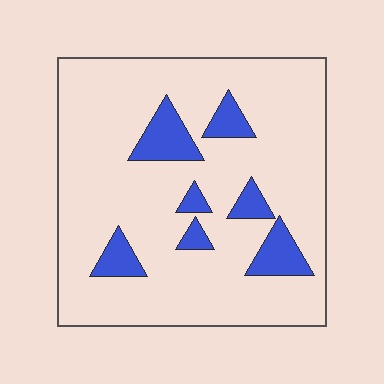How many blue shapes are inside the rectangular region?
7.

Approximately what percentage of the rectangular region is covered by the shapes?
Approximately 15%.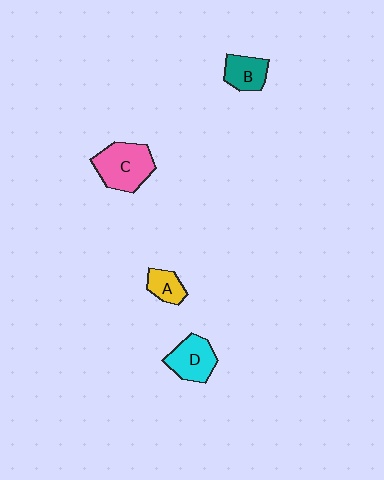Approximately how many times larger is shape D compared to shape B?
Approximately 1.3 times.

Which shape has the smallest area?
Shape A (yellow).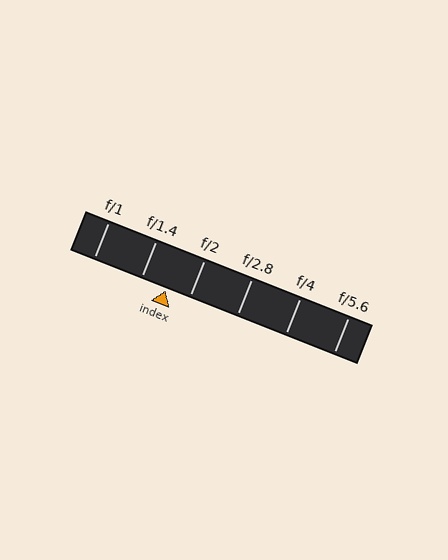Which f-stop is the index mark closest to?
The index mark is closest to f/2.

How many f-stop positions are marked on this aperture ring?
There are 6 f-stop positions marked.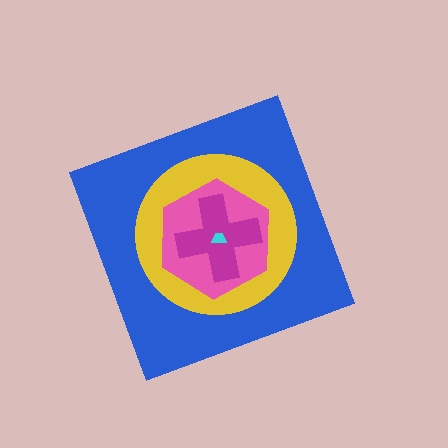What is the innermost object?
The cyan trapezoid.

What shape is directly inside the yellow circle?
The pink hexagon.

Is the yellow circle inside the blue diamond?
Yes.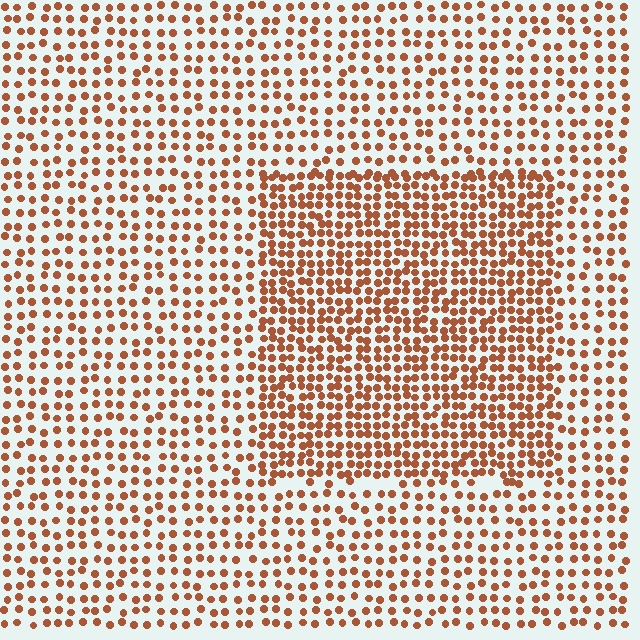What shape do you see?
I see a rectangle.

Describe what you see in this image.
The image contains small brown elements arranged at two different densities. A rectangle-shaped region is visible where the elements are more densely packed than the surrounding area.